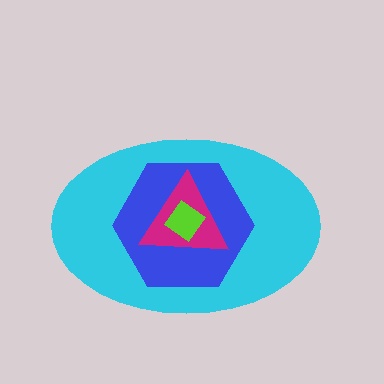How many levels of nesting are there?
4.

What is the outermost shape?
The cyan ellipse.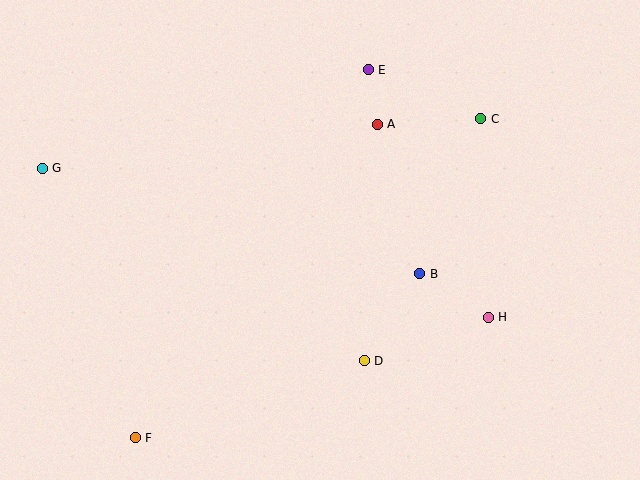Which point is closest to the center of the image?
Point B at (420, 274) is closest to the center.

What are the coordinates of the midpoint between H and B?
The midpoint between H and B is at (454, 296).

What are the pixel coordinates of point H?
Point H is at (488, 317).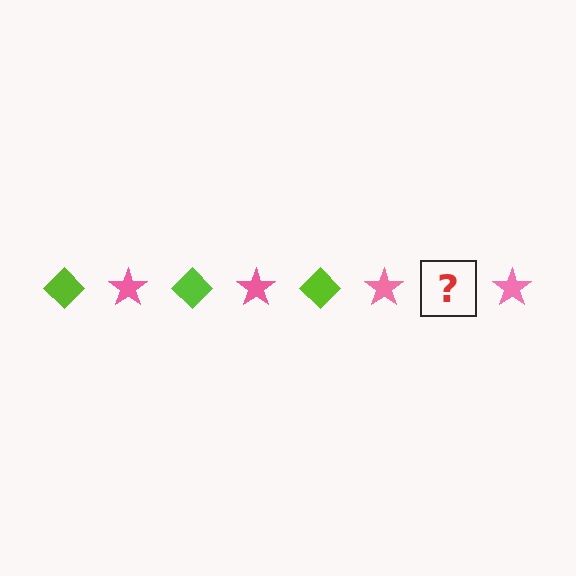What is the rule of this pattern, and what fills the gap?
The rule is that the pattern alternates between lime diamond and pink star. The gap should be filled with a lime diamond.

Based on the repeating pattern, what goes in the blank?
The blank should be a lime diamond.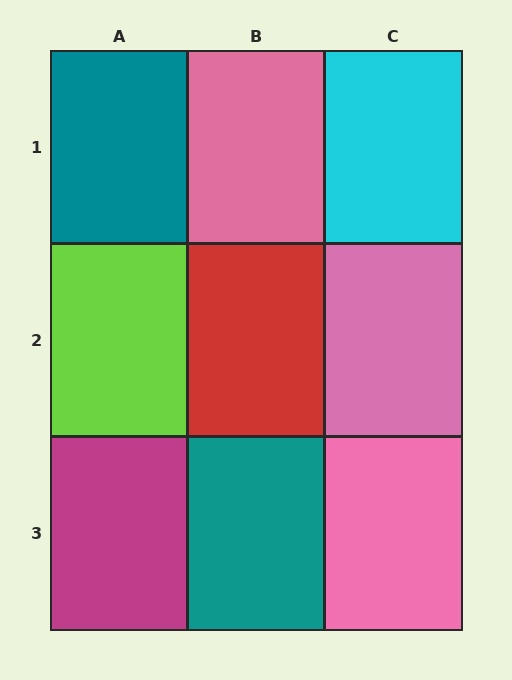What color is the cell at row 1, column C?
Cyan.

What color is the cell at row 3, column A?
Magenta.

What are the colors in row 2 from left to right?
Lime, red, pink.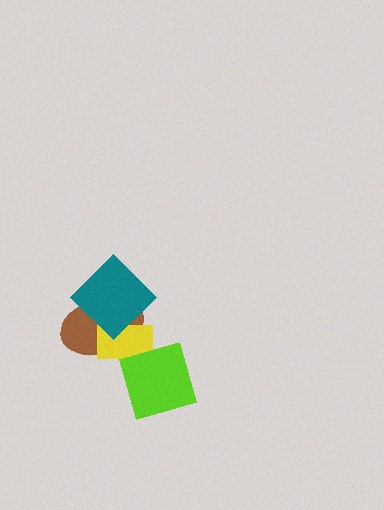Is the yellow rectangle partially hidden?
Yes, it is partially covered by another shape.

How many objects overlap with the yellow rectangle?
3 objects overlap with the yellow rectangle.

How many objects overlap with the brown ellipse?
2 objects overlap with the brown ellipse.